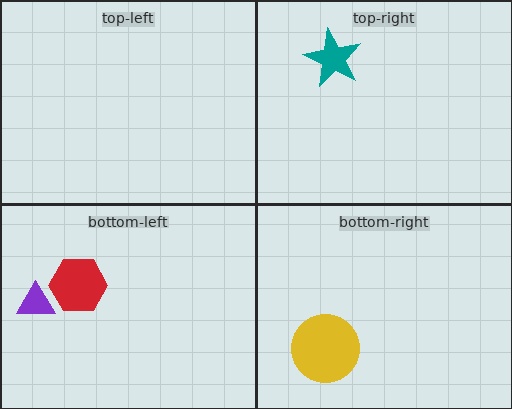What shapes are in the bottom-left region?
The red hexagon, the purple triangle.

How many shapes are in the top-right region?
1.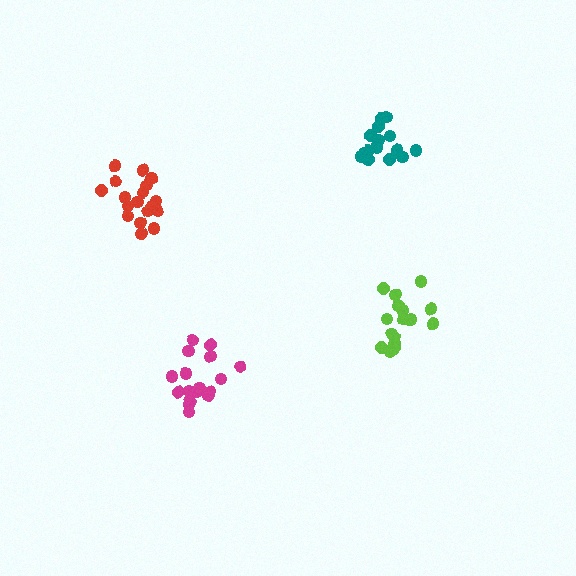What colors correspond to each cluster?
The clusters are colored: magenta, teal, red, lime.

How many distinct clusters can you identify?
There are 4 distinct clusters.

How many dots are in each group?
Group 1: 17 dots, Group 2: 16 dots, Group 3: 18 dots, Group 4: 17 dots (68 total).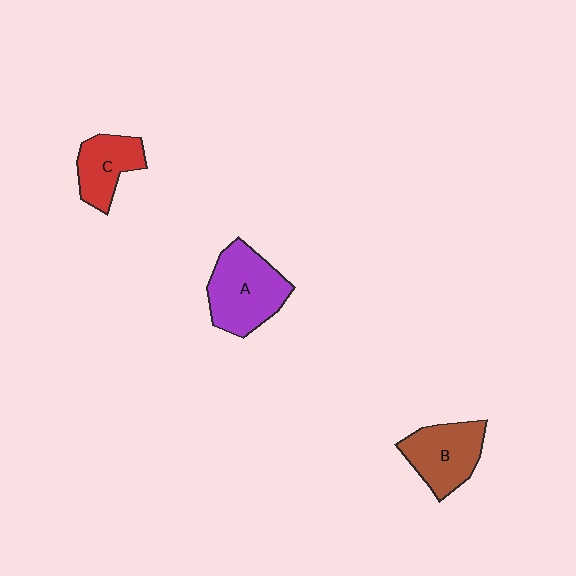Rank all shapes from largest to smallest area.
From largest to smallest: A (purple), B (brown), C (red).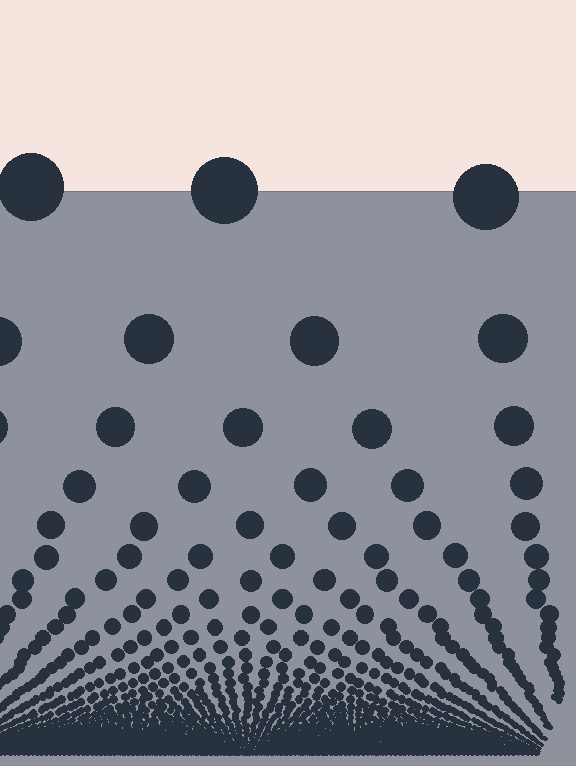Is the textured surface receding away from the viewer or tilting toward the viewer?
The surface appears to tilt toward the viewer. Texture elements get larger and sparser toward the top.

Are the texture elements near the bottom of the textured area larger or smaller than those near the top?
Smaller. The gradient is inverted — elements near the bottom are smaller and denser.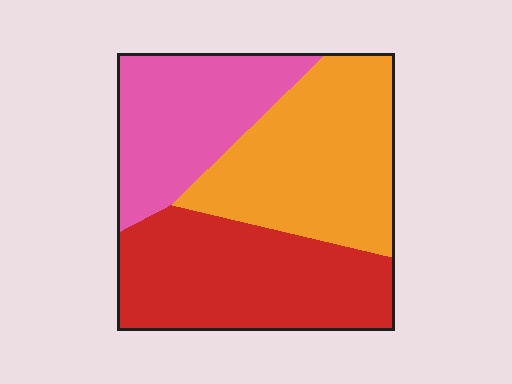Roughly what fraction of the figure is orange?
Orange covers about 35% of the figure.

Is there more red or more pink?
Red.